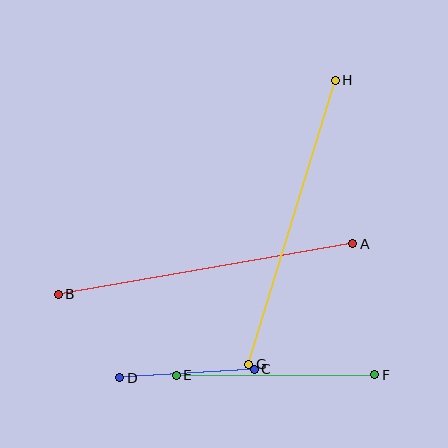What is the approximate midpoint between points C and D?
The midpoint is at approximately (187, 373) pixels.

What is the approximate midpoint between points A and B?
The midpoint is at approximately (206, 269) pixels.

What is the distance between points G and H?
The distance is approximately 297 pixels.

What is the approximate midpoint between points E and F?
The midpoint is at approximately (275, 375) pixels.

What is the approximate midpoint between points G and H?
The midpoint is at approximately (292, 222) pixels.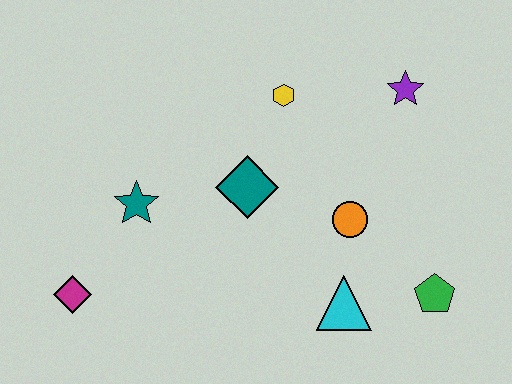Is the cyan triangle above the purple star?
No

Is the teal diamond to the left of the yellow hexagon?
Yes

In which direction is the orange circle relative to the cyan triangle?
The orange circle is above the cyan triangle.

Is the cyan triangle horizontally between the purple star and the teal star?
Yes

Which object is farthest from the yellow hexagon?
The magenta diamond is farthest from the yellow hexagon.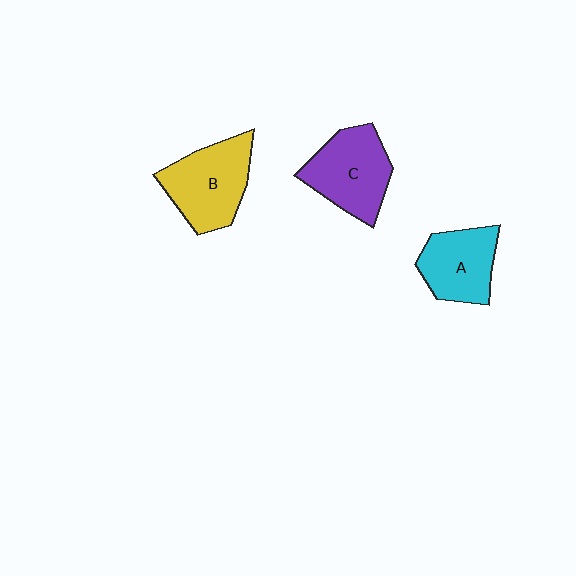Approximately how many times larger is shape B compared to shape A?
Approximately 1.3 times.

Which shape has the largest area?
Shape B (yellow).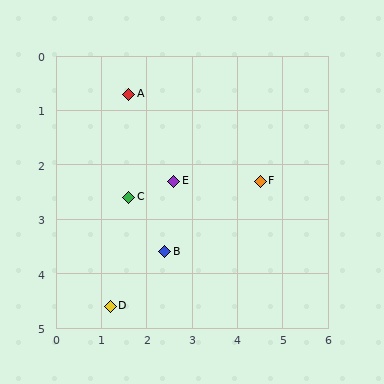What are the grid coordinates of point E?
Point E is at approximately (2.6, 2.3).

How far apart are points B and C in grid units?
Points B and C are about 1.3 grid units apart.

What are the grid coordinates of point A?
Point A is at approximately (1.6, 0.7).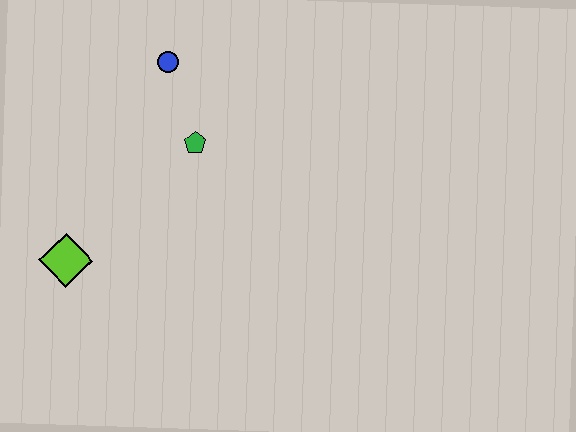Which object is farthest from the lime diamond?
The blue circle is farthest from the lime diamond.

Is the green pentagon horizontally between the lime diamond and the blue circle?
No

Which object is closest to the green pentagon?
The blue circle is closest to the green pentagon.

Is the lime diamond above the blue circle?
No